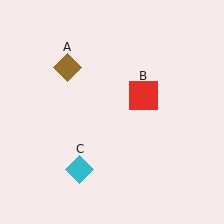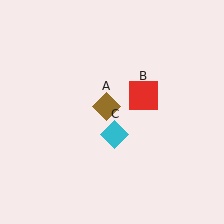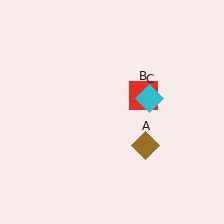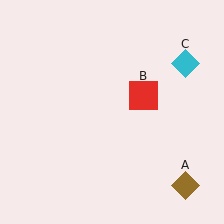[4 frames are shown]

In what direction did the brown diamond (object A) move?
The brown diamond (object A) moved down and to the right.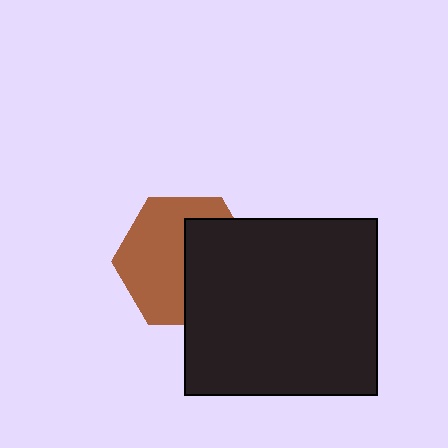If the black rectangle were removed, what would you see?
You would see the complete brown hexagon.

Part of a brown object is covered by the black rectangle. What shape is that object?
It is a hexagon.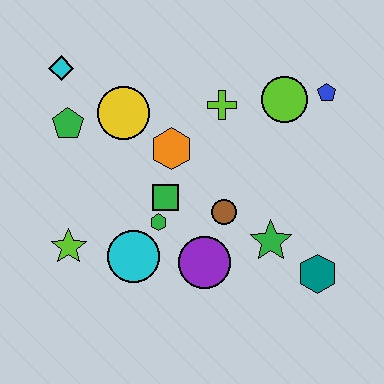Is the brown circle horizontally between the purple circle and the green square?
No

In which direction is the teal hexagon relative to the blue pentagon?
The teal hexagon is below the blue pentagon.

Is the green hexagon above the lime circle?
No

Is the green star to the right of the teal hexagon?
No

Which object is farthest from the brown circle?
The cyan diamond is farthest from the brown circle.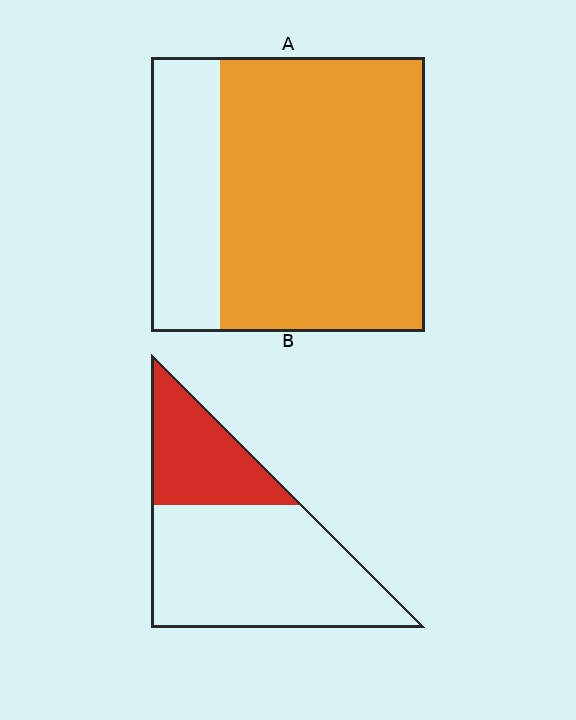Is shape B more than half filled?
No.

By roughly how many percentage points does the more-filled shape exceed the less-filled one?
By roughly 45 percentage points (A over B).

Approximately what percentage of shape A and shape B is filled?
A is approximately 75% and B is approximately 30%.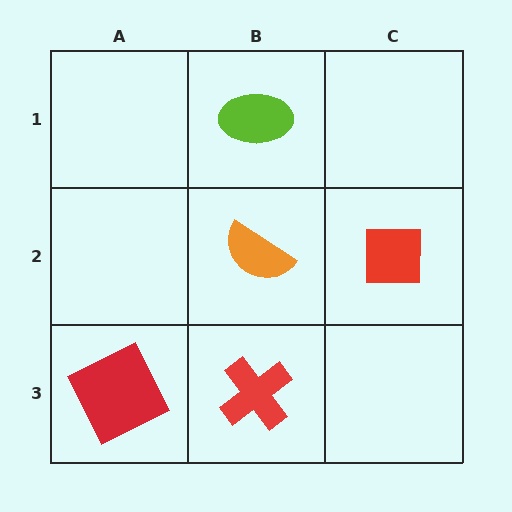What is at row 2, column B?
An orange semicircle.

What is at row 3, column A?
A red square.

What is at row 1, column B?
A lime ellipse.